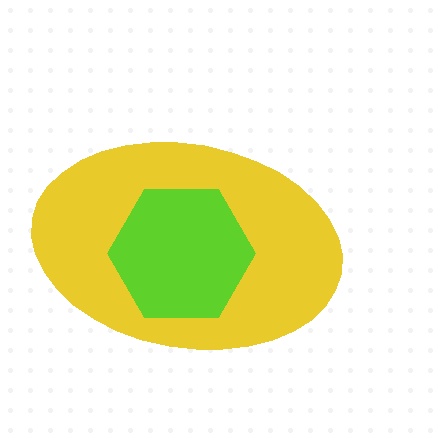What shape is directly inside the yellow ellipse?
The lime hexagon.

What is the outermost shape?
The yellow ellipse.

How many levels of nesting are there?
2.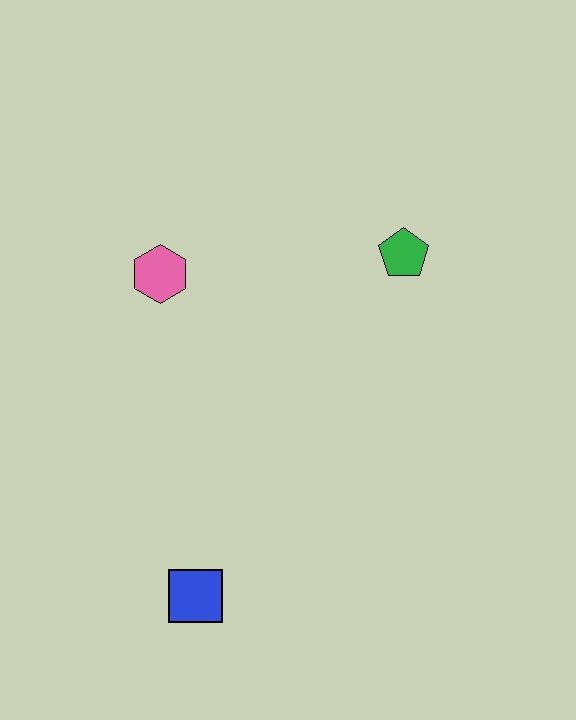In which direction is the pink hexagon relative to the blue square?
The pink hexagon is above the blue square.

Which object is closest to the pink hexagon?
The green pentagon is closest to the pink hexagon.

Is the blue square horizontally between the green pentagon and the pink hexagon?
Yes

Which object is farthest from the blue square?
The green pentagon is farthest from the blue square.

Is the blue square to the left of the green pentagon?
Yes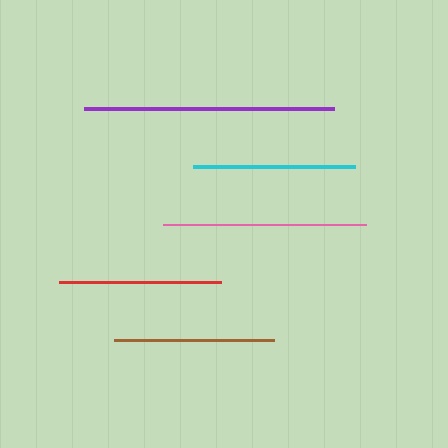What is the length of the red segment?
The red segment is approximately 161 pixels long.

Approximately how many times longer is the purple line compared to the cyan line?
The purple line is approximately 1.5 times the length of the cyan line.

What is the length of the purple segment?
The purple segment is approximately 250 pixels long.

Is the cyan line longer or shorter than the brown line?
The cyan line is longer than the brown line.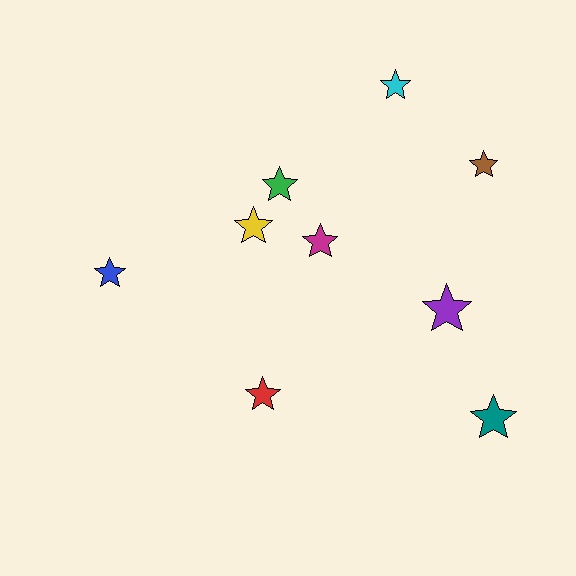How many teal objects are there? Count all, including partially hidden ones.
There is 1 teal object.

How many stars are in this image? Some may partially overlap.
There are 9 stars.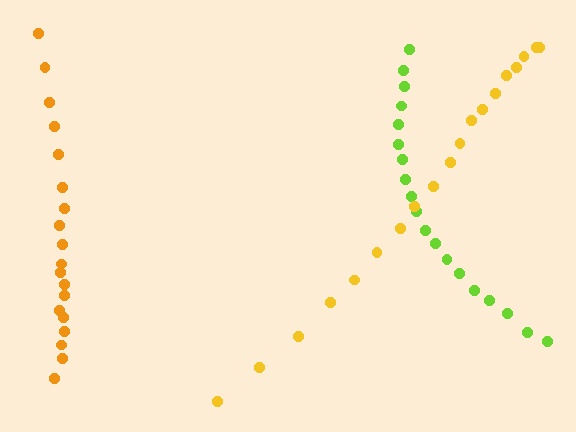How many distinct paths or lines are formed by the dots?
There are 3 distinct paths.